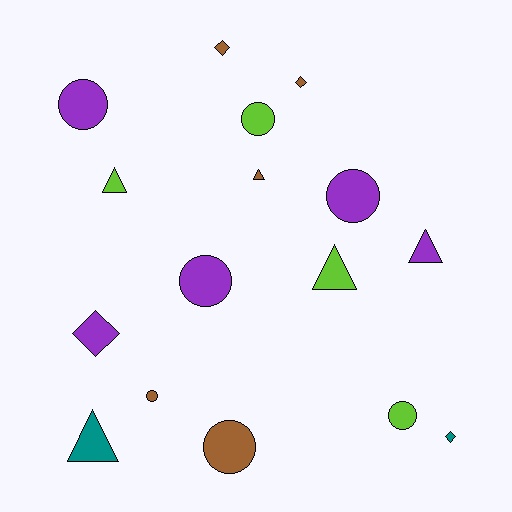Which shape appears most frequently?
Circle, with 7 objects.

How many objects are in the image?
There are 16 objects.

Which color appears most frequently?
Purple, with 5 objects.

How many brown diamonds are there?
There are 2 brown diamonds.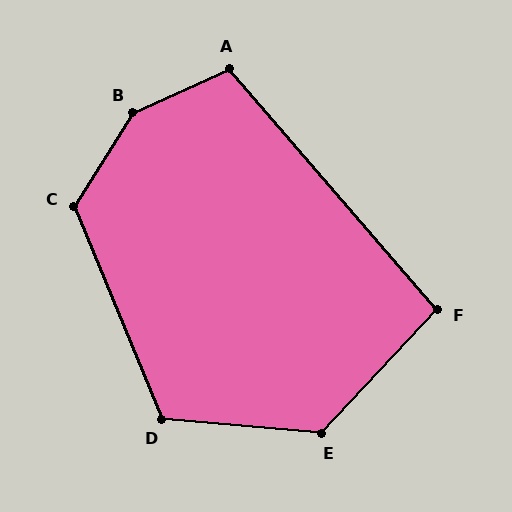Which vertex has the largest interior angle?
B, at approximately 147 degrees.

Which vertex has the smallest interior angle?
F, at approximately 96 degrees.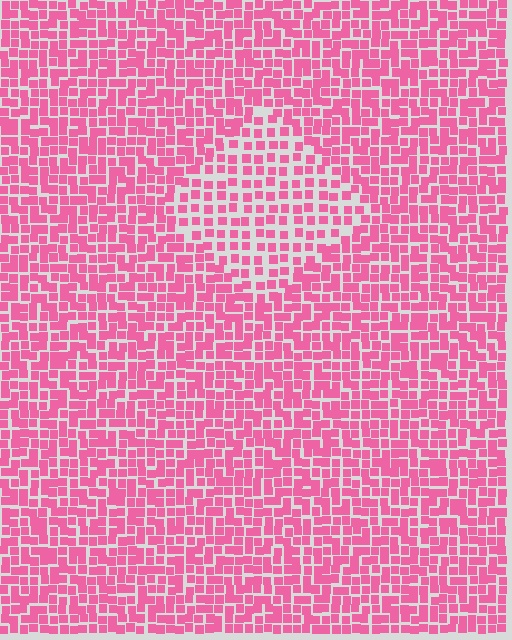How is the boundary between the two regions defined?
The boundary is defined by a change in element density (approximately 1.7x ratio). All elements are the same color, size, and shape.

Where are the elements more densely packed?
The elements are more densely packed outside the diamond boundary.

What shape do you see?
I see a diamond.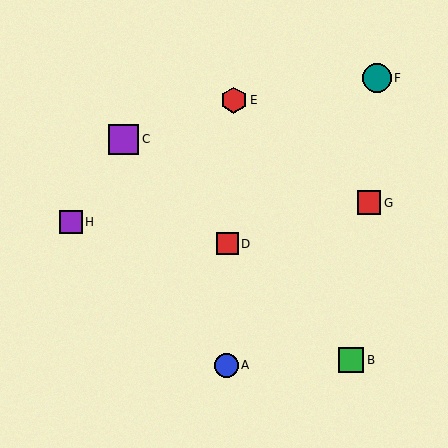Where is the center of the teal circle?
The center of the teal circle is at (377, 78).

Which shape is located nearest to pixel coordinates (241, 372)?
The blue circle (labeled A) at (227, 365) is nearest to that location.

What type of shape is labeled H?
Shape H is a purple square.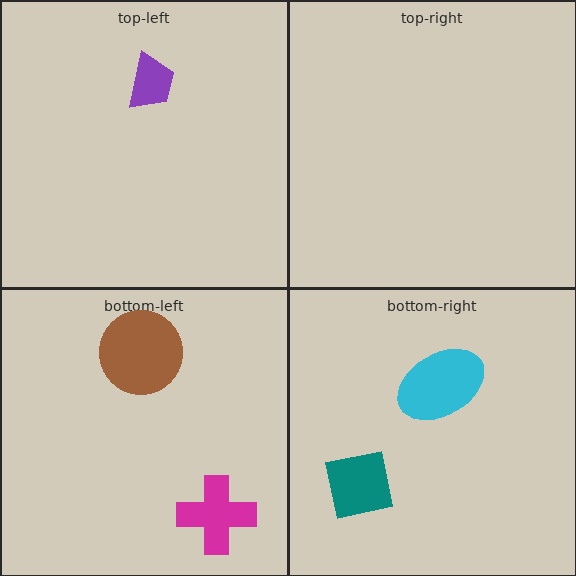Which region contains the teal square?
The bottom-right region.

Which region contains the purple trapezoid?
The top-left region.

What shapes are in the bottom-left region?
The brown circle, the magenta cross.